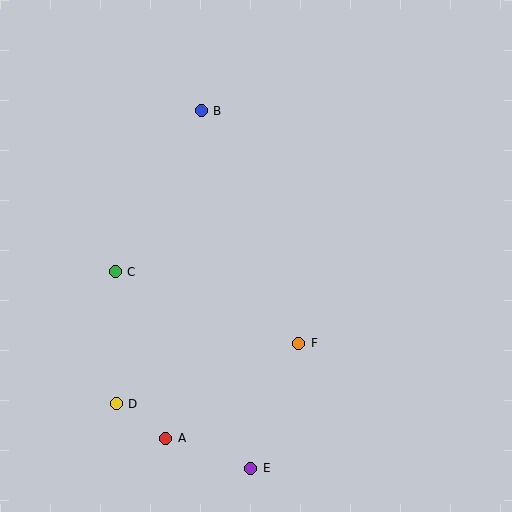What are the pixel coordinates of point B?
Point B is at (201, 111).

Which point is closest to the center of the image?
Point F at (299, 343) is closest to the center.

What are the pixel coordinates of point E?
Point E is at (251, 468).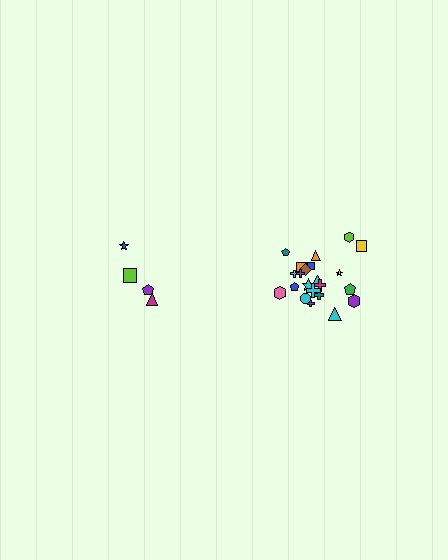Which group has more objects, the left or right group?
The right group.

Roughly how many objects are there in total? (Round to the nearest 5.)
Roughly 25 objects in total.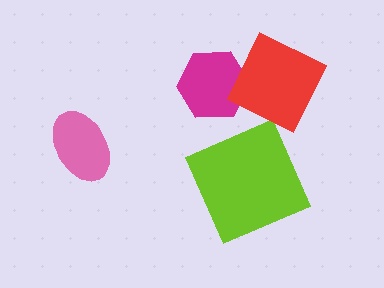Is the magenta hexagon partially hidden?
Yes, it is partially covered by another shape.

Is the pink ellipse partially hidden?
No, no other shape covers it.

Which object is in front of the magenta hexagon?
The red square is in front of the magenta hexagon.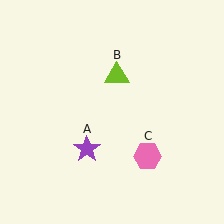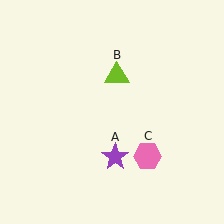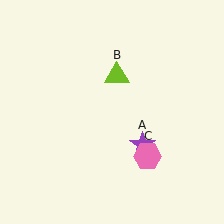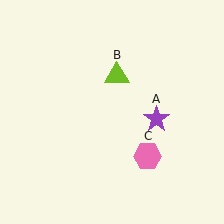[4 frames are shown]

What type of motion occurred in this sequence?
The purple star (object A) rotated counterclockwise around the center of the scene.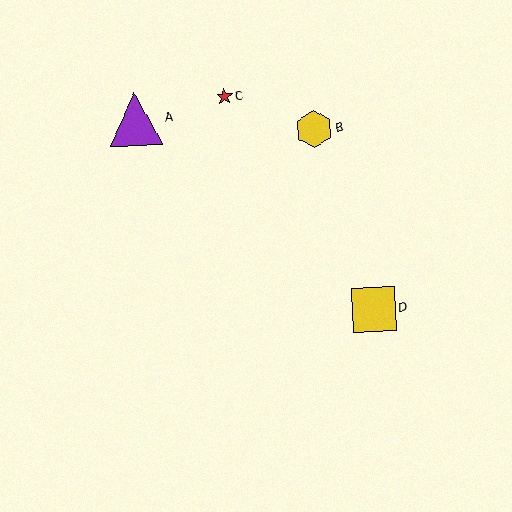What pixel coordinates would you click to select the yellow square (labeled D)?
Click at (374, 309) to select the yellow square D.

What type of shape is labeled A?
Shape A is a purple triangle.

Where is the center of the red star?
The center of the red star is at (224, 97).